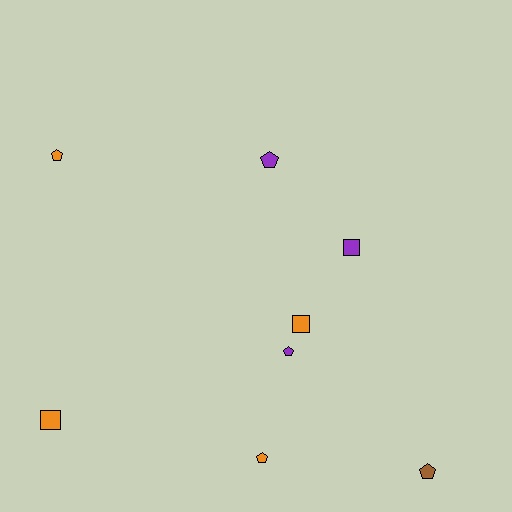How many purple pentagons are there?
There are 2 purple pentagons.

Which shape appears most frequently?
Pentagon, with 5 objects.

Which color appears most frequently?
Orange, with 4 objects.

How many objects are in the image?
There are 8 objects.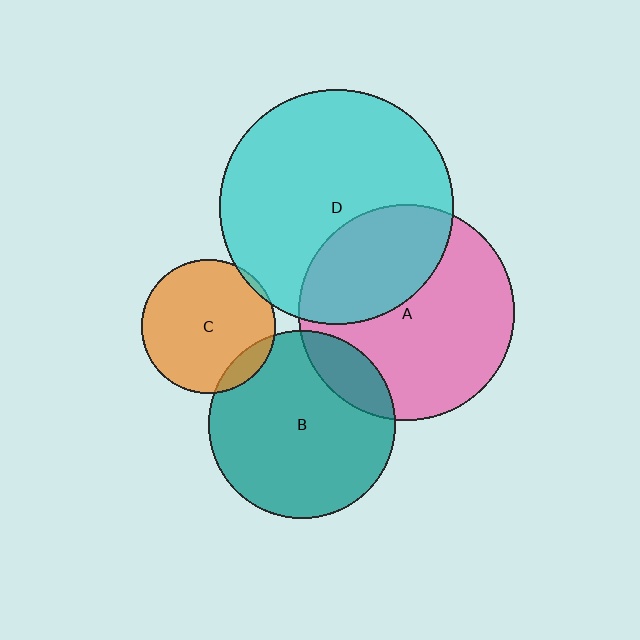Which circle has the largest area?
Circle D (cyan).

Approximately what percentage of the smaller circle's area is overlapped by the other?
Approximately 10%.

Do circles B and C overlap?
Yes.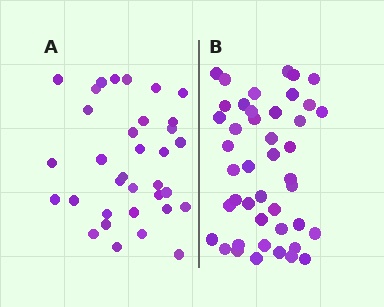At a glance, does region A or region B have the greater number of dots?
Region B (the right region) has more dots.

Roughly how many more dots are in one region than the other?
Region B has roughly 10 or so more dots than region A.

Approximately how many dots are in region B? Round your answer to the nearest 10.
About 40 dots. (The exact count is 44, which rounds to 40.)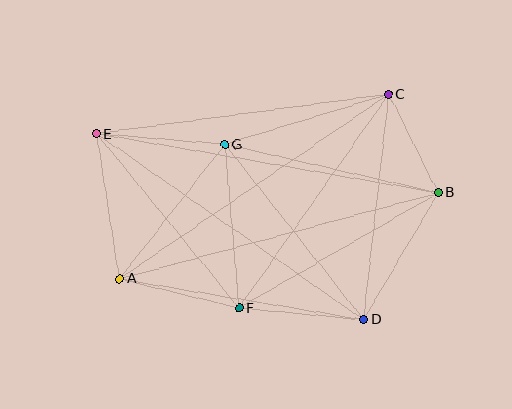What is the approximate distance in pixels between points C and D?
The distance between C and D is approximately 227 pixels.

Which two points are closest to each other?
Points B and C are closest to each other.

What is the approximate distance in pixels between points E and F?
The distance between E and F is approximately 225 pixels.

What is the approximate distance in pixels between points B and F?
The distance between B and F is approximately 230 pixels.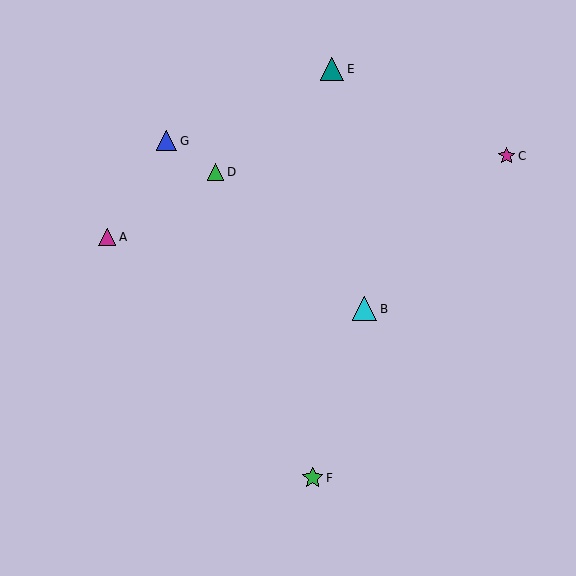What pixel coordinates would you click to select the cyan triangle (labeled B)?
Click at (365, 309) to select the cyan triangle B.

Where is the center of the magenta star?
The center of the magenta star is at (507, 156).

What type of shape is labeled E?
Shape E is a teal triangle.